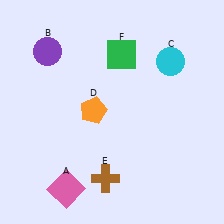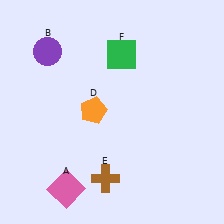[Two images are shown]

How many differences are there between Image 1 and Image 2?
There is 1 difference between the two images.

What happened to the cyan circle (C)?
The cyan circle (C) was removed in Image 2. It was in the top-right area of Image 1.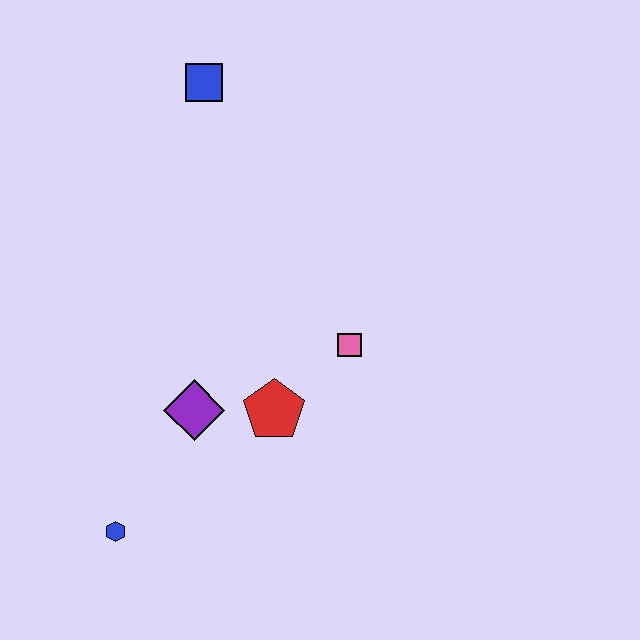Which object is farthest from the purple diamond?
The blue square is farthest from the purple diamond.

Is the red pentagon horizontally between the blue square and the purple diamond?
No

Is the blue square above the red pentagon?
Yes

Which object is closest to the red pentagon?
The purple diamond is closest to the red pentagon.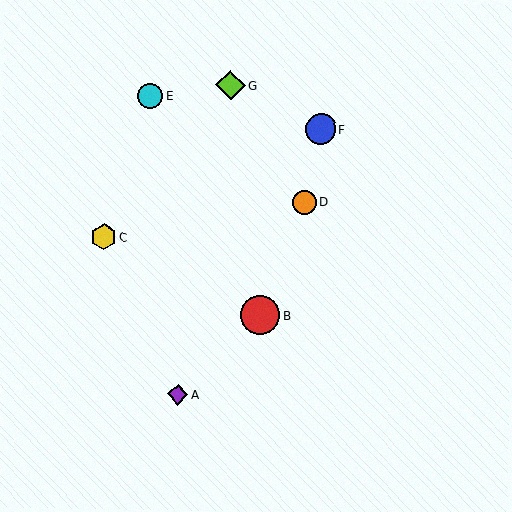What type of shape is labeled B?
Shape B is a red circle.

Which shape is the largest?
The red circle (labeled B) is the largest.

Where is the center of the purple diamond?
The center of the purple diamond is at (178, 394).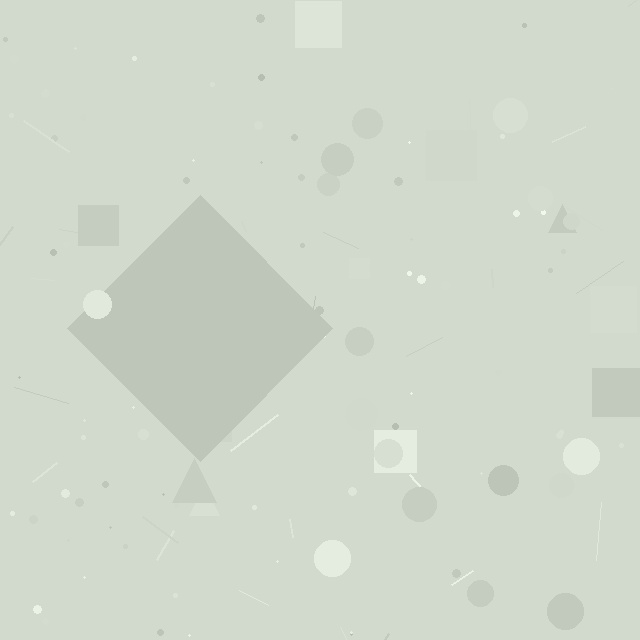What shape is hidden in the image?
A diamond is hidden in the image.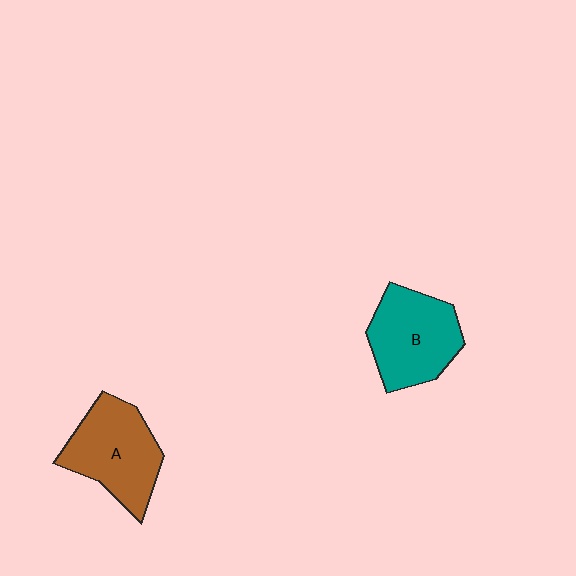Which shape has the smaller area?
Shape B (teal).